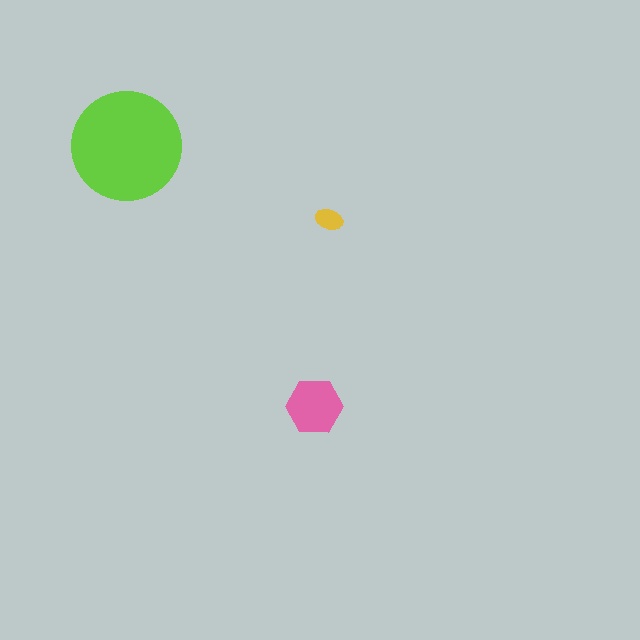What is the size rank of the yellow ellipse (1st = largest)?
3rd.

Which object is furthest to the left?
The lime circle is leftmost.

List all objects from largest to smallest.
The lime circle, the pink hexagon, the yellow ellipse.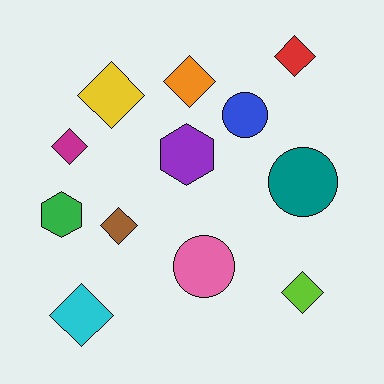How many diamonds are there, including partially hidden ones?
There are 7 diamonds.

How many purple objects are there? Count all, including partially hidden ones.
There is 1 purple object.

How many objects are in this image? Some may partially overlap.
There are 12 objects.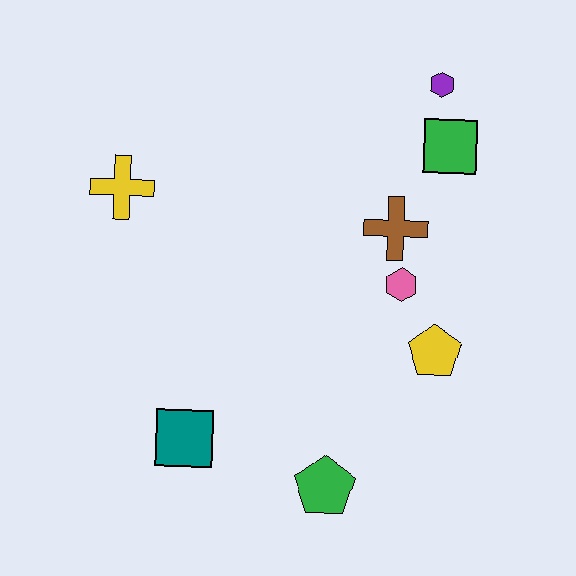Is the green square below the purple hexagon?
Yes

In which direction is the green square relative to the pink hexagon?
The green square is above the pink hexagon.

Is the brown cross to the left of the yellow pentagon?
Yes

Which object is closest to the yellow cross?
The teal square is closest to the yellow cross.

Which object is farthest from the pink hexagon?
The yellow cross is farthest from the pink hexagon.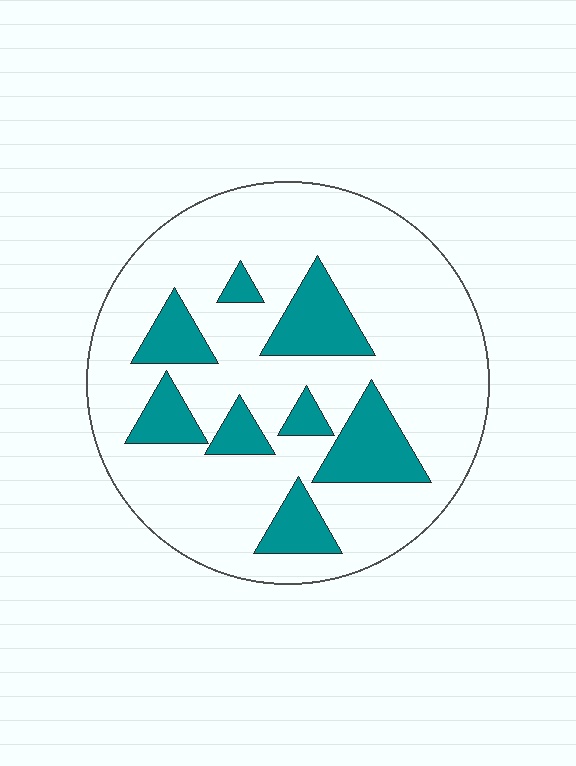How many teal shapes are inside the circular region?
8.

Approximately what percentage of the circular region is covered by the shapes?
Approximately 20%.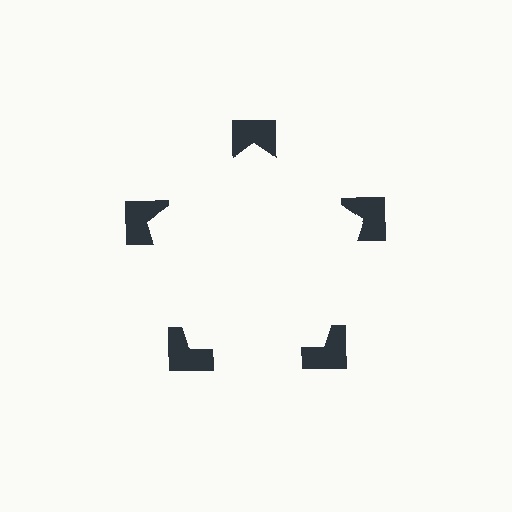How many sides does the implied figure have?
5 sides.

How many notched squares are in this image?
There are 5 — one at each vertex of the illusory pentagon.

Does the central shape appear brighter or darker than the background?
It typically appears slightly brighter than the background, even though no actual brightness change is drawn.